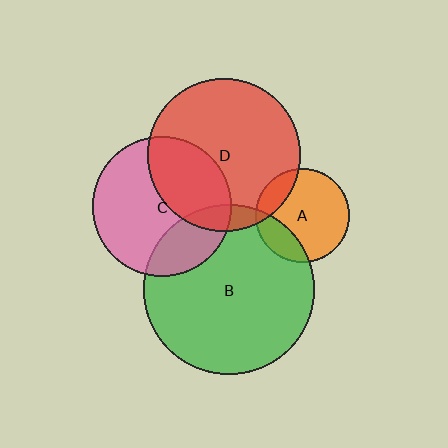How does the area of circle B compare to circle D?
Approximately 1.2 times.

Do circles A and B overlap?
Yes.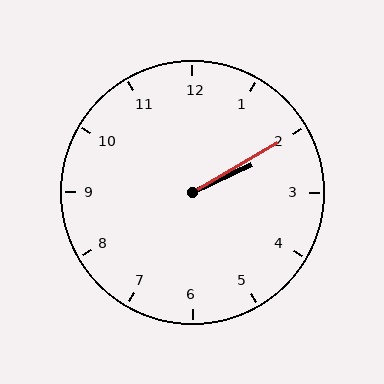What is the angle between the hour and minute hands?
Approximately 5 degrees.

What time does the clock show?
2:10.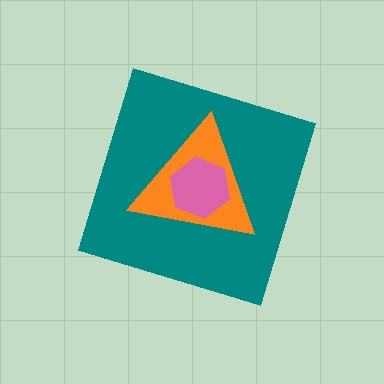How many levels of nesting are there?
3.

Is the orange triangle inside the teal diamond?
Yes.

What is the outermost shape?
The teal diamond.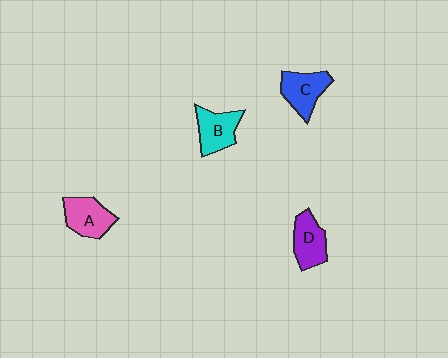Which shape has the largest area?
Shape C (blue).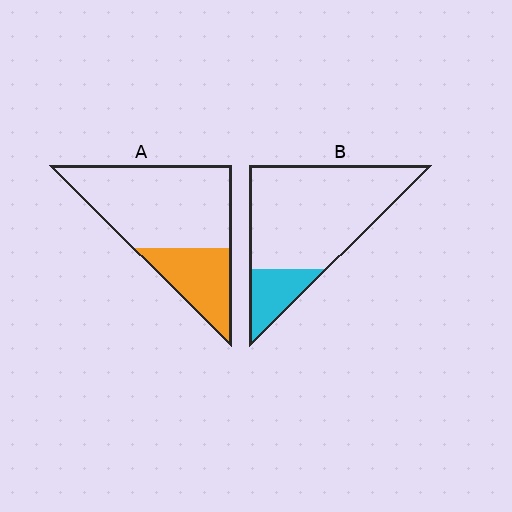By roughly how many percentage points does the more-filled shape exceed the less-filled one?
By roughly 10 percentage points (A over B).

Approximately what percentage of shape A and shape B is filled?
A is approximately 30% and B is approximately 20%.